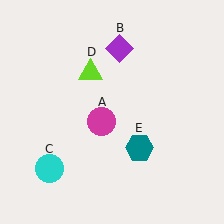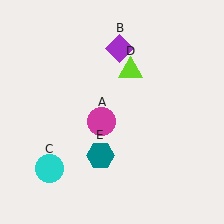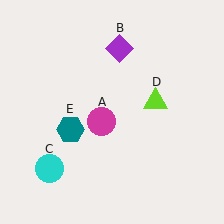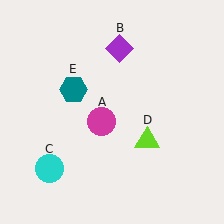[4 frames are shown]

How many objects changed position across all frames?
2 objects changed position: lime triangle (object D), teal hexagon (object E).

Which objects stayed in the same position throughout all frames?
Magenta circle (object A) and purple diamond (object B) and cyan circle (object C) remained stationary.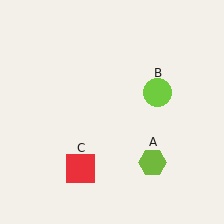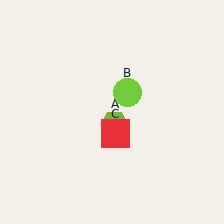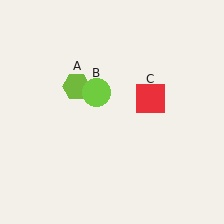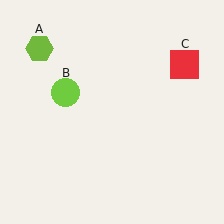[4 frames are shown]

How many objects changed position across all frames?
3 objects changed position: lime hexagon (object A), lime circle (object B), red square (object C).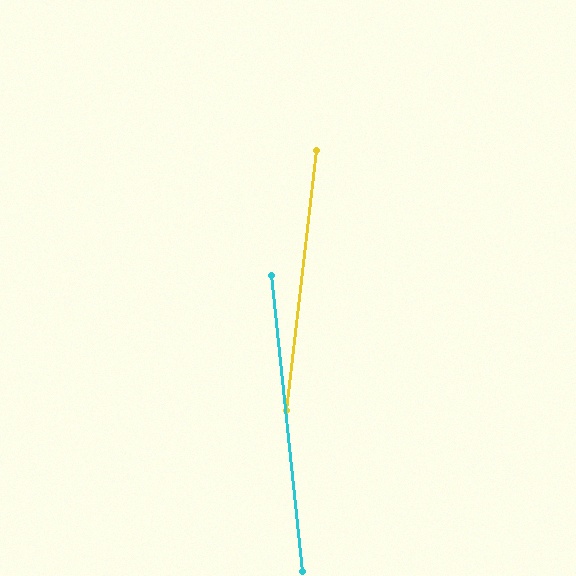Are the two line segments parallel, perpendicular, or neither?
Neither parallel nor perpendicular — they differ by about 13°.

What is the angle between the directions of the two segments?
Approximately 13 degrees.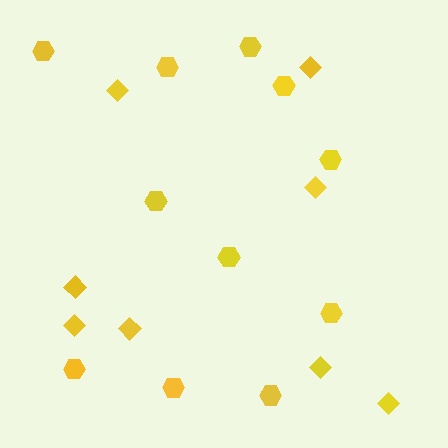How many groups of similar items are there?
There are 2 groups: one group of hexagons (11) and one group of diamonds (8).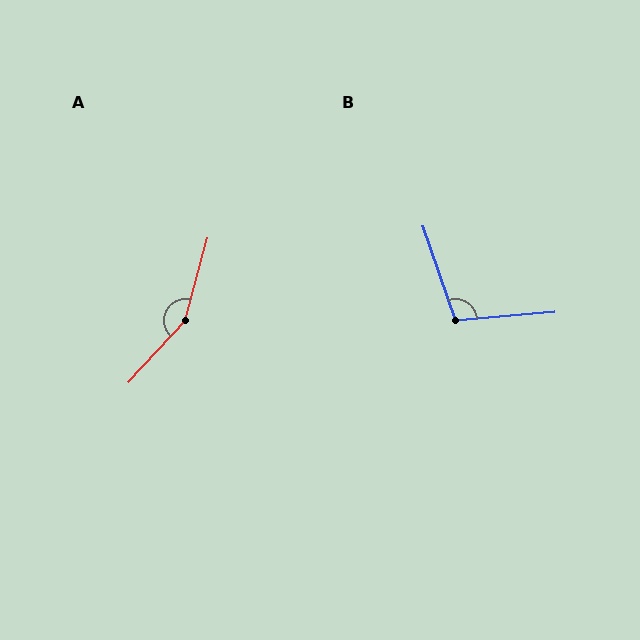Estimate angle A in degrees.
Approximately 153 degrees.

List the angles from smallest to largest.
B (104°), A (153°).